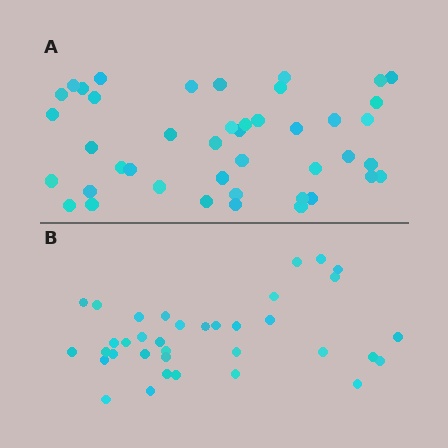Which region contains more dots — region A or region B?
Region A (the top region) has more dots.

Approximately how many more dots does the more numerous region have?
Region A has roughly 8 or so more dots than region B.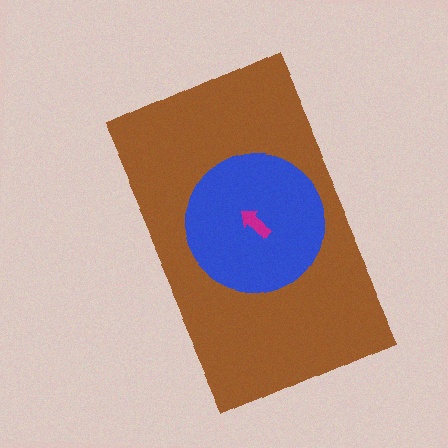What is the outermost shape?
The brown rectangle.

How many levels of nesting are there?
3.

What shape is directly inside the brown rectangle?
The blue circle.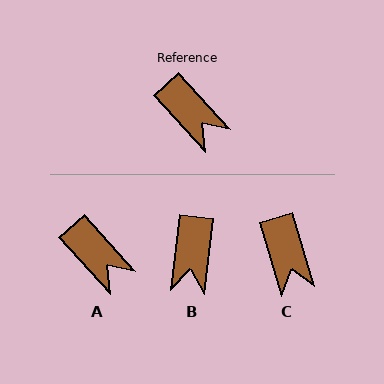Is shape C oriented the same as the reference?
No, it is off by about 26 degrees.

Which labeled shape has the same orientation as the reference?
A.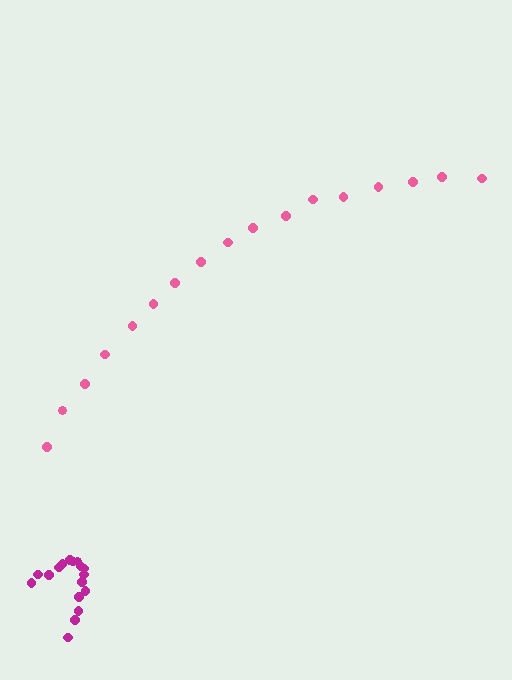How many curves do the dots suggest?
There are 2 distinct paths.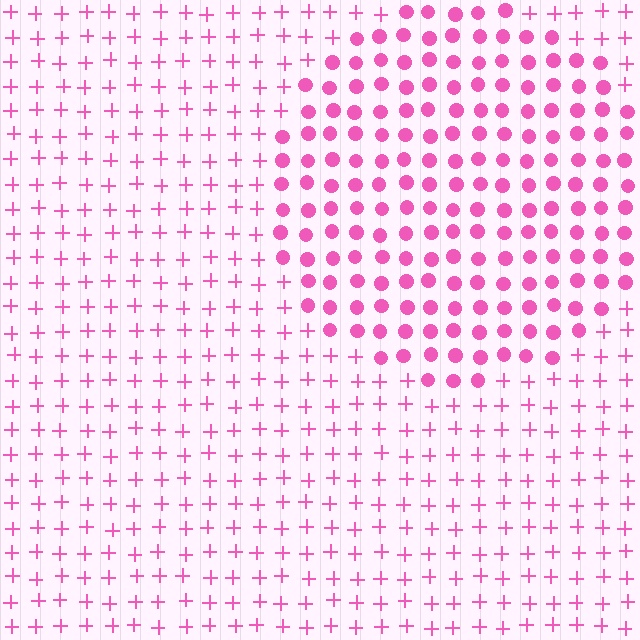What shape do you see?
I see a circle.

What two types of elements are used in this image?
The image uses circles inside the circle region and plus signs outside it.